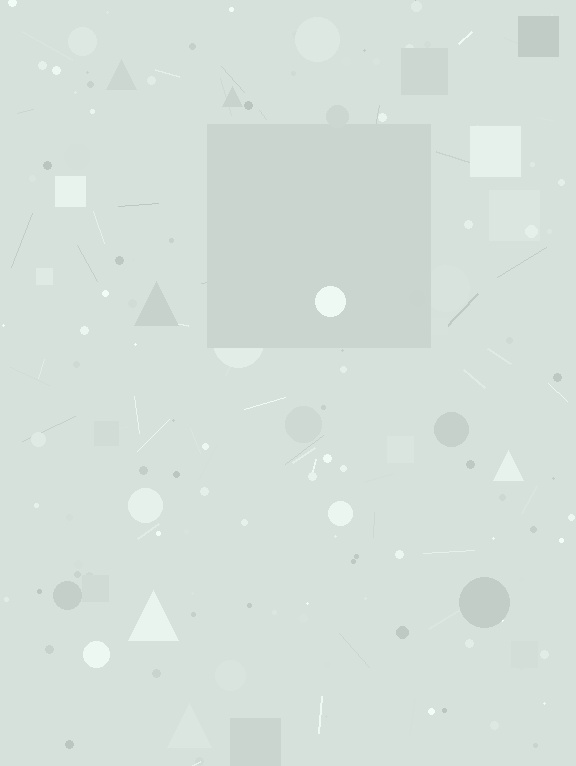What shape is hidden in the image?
A square is hidden in the image.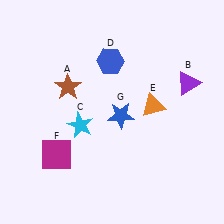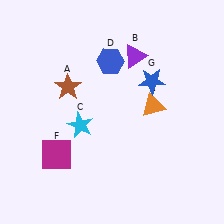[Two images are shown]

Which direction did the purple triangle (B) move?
The purple triangle (B) moved left.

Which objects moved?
The objects that moved are: the purple triangle (B), the blue star (G).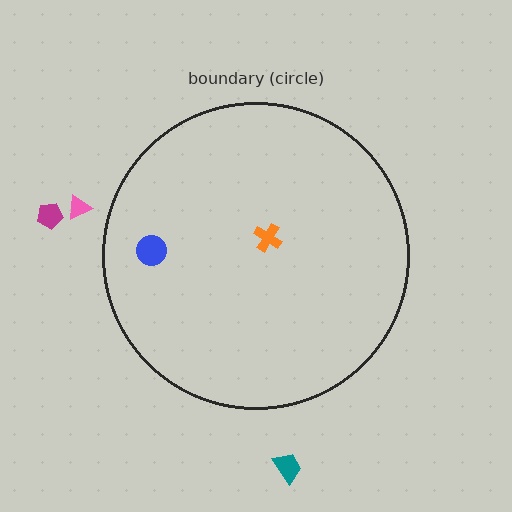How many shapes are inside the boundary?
2 inside, 3 outside.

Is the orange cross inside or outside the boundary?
Inside.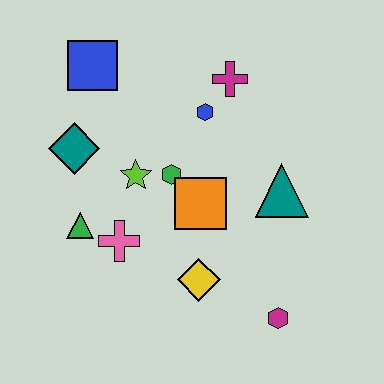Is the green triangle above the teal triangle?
No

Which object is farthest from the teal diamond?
The magenta hexagon is farthest from the teal diamond.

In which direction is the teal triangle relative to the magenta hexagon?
The teal triangle is above the magenta hexagon.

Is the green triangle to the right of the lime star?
No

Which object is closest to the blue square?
The teal diamond is closest to the blue square.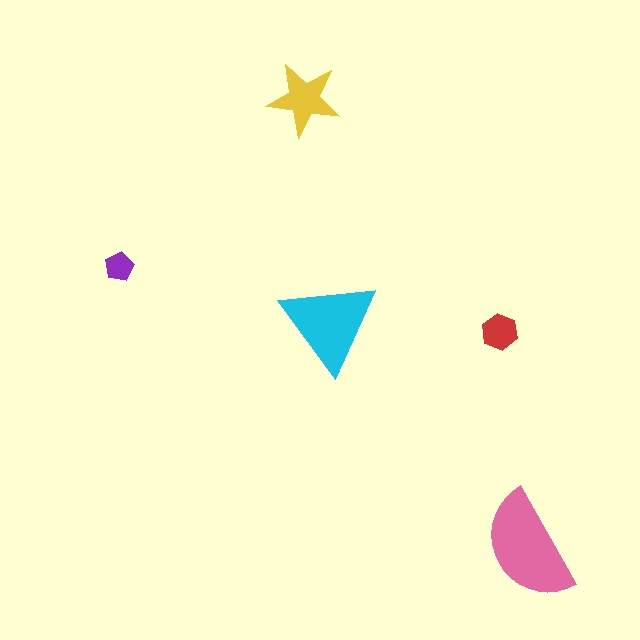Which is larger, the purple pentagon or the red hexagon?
The red hexagon.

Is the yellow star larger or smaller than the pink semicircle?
Smaller.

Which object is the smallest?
The purple pentagon.